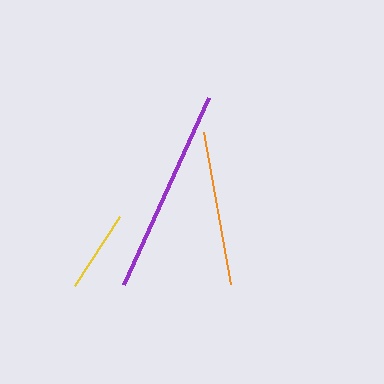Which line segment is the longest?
The purple line is the longest at approximately 206 pixels.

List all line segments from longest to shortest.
From longest to shortest: purple, orange, yellow.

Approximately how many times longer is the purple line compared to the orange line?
The purple line is approximately 1.3 times the length of the orange line.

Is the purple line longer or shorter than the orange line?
The purple line is longer than the orange line.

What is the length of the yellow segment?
The yellow segment is approximately 82 pixels long.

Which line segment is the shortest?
The yellow line is the shortest at approximately 82 pixels.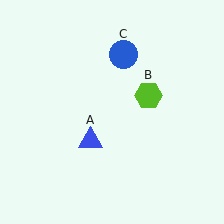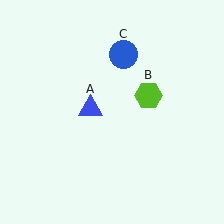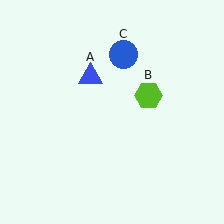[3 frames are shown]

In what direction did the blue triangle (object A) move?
The blue triangle (object A) moved up.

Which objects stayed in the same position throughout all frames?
Lime hexagon (object B) and blue circle (object C) remained stationary.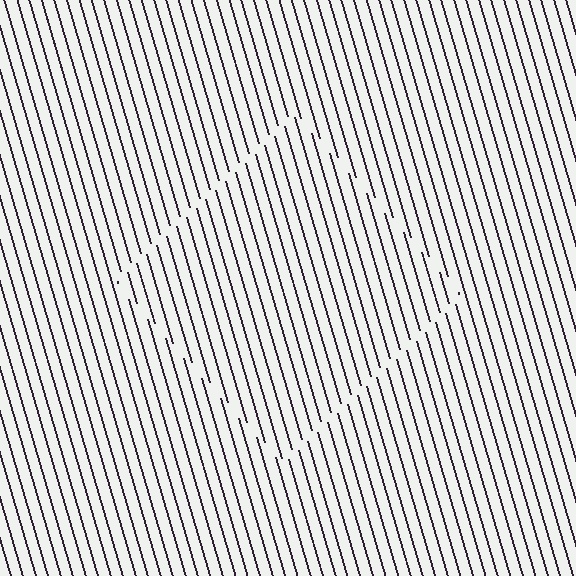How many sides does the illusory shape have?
4 sides — the line-ends trace a square.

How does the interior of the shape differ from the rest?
The interior of the shape contains the same grating, shifted by half a period — the contour is defined by the phase discontinuity where line-ends from the inner and outer gratings abut.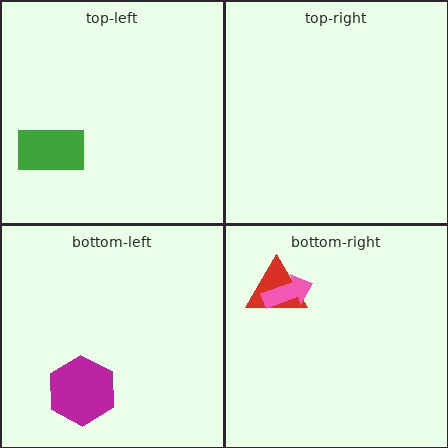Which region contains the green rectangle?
The top-left region.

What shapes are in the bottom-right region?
The red triangle, the pink arrow.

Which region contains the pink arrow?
The bottom-right region.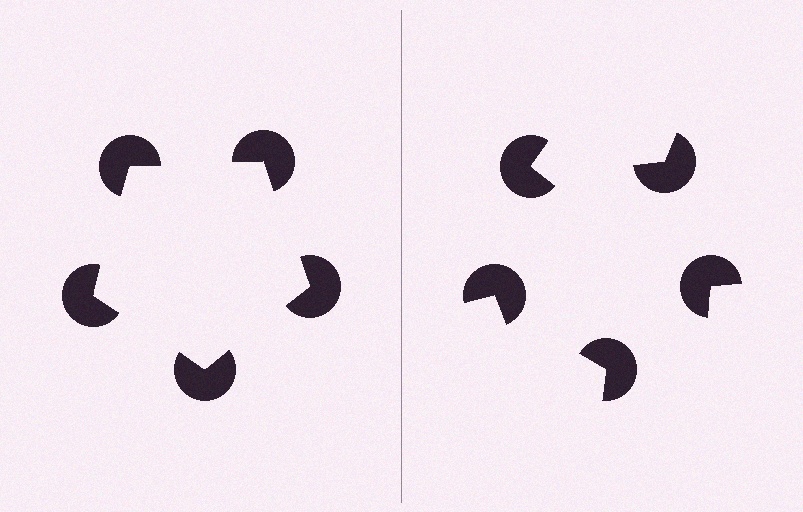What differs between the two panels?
The pac-man discs are positioned identically on both sides; only the wedge orientations differ. On the left they align to a pentagon; on the right they are misaligned.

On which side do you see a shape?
An illusory pentagon appears on the left side. On the right side the wedge cuts are rotated, so no coherent shape forms.